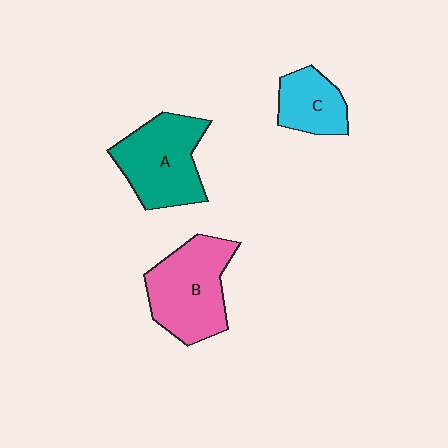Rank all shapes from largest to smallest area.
From largest to smallest: B (pink), A (teal), C (cyan).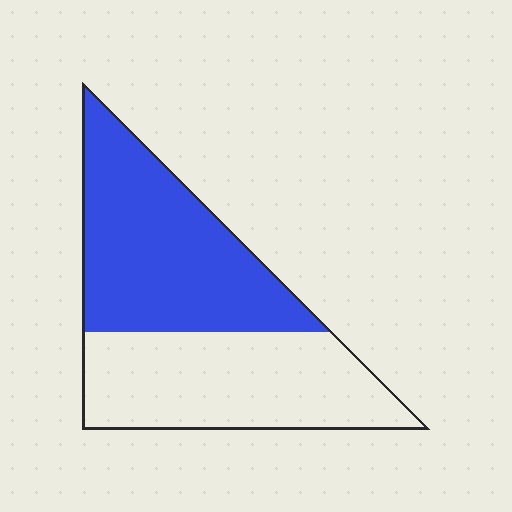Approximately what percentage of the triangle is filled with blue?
Approximately 50%.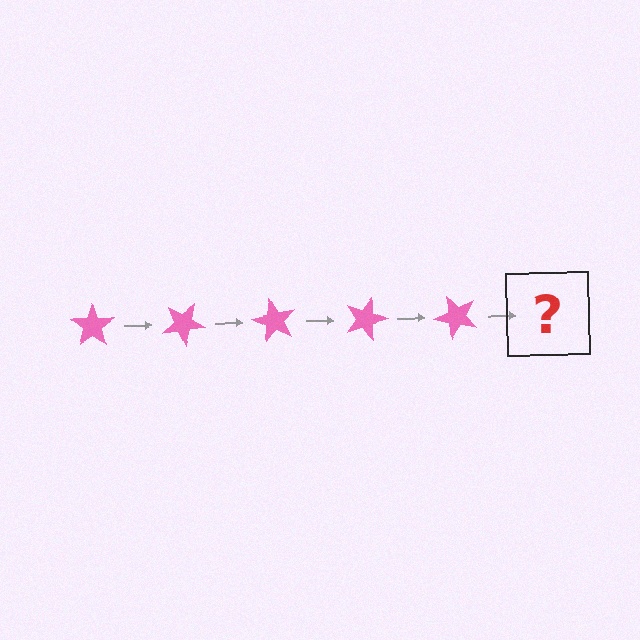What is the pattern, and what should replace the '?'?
The pattern is that the star rotates 30 degrees each step. The '?' should be a pink star rotated 150 degrees.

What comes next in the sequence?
The next element should be a pink star rotated 150 degrees.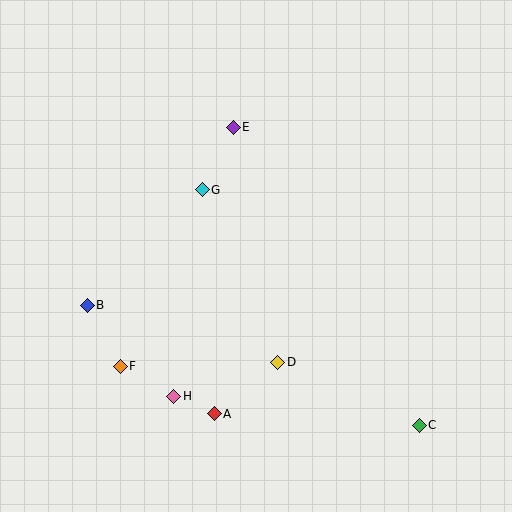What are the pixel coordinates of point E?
Point E is at (233, 127).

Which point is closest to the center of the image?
Point G at (202, 190) is closest to the center.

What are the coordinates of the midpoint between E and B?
The midpoint between E and B is at (160, 216).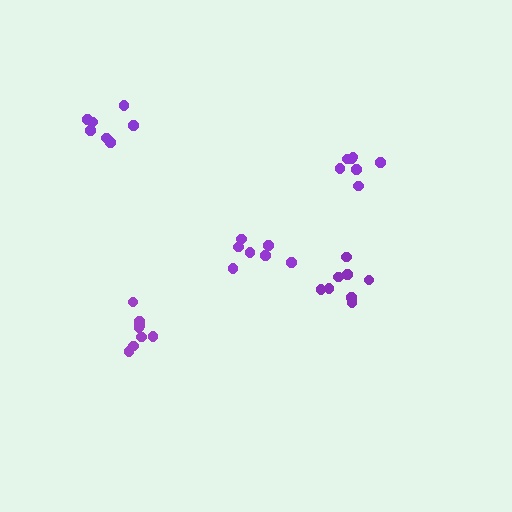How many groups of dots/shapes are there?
There are 5 groups.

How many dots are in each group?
Group 1: 7 dots, Group 2: 8 dots, Group 3: 7 dots, Group 4: 7 dots, Group 5: 8 dots (37 total).